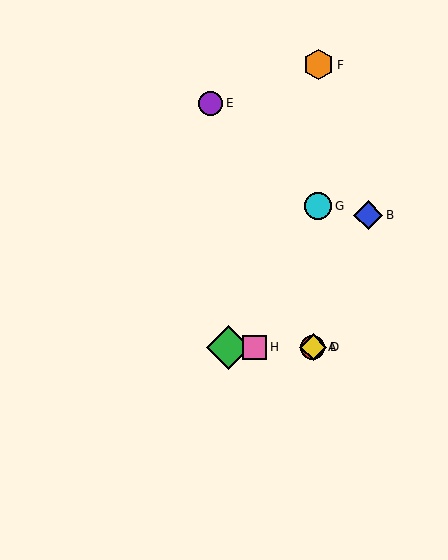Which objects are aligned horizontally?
Objects A, C, D, H are aligned horizontally.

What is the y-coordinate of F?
Object F is at y≈65.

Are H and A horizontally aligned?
Yes, both are at y≈347.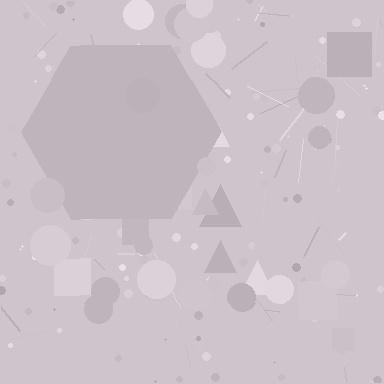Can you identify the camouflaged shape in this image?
The camouflaged shape is a hexagon.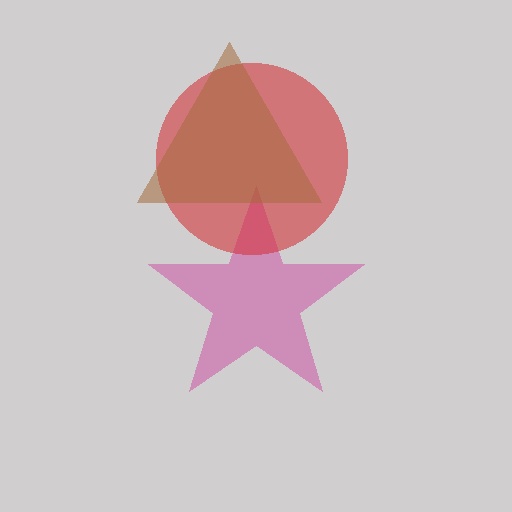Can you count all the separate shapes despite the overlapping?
Yes, there are 3 separate shapes.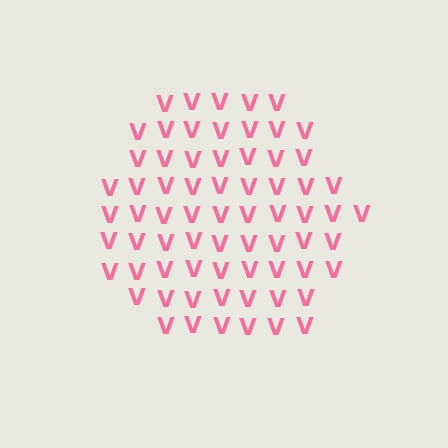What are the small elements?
The small elements are letter V's.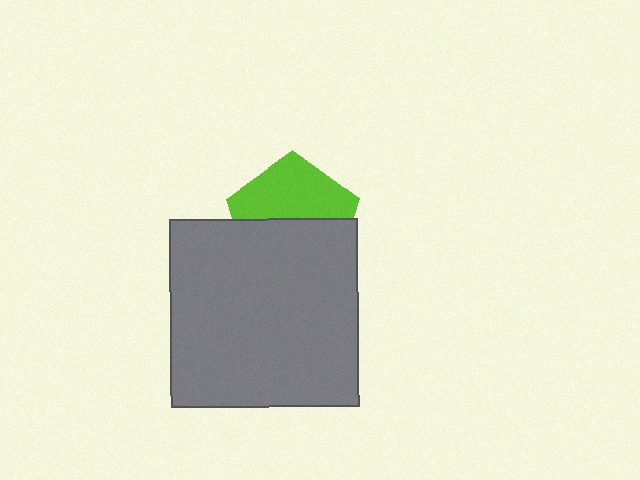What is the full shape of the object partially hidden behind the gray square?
The partially hidden object is a lime pentagon.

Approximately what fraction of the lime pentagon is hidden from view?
Roughly 52% of the lime pentagon is hidden behind the gray square.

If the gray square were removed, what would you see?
You would see the complete lime pentagon.